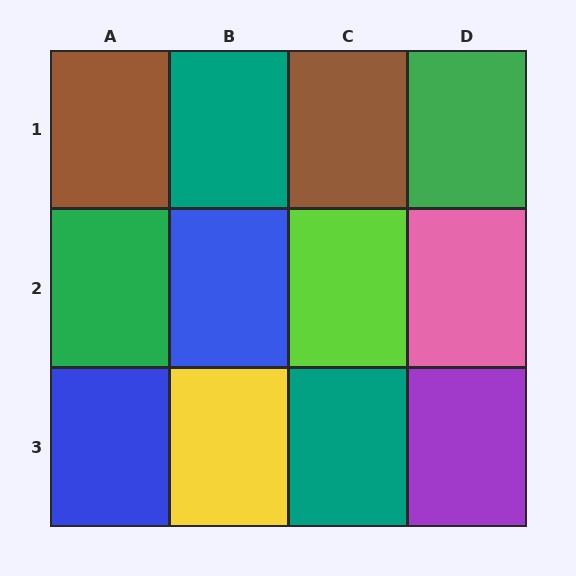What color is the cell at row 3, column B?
Yellow.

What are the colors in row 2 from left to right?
Green, blue, lime, pink.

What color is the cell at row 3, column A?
Blue.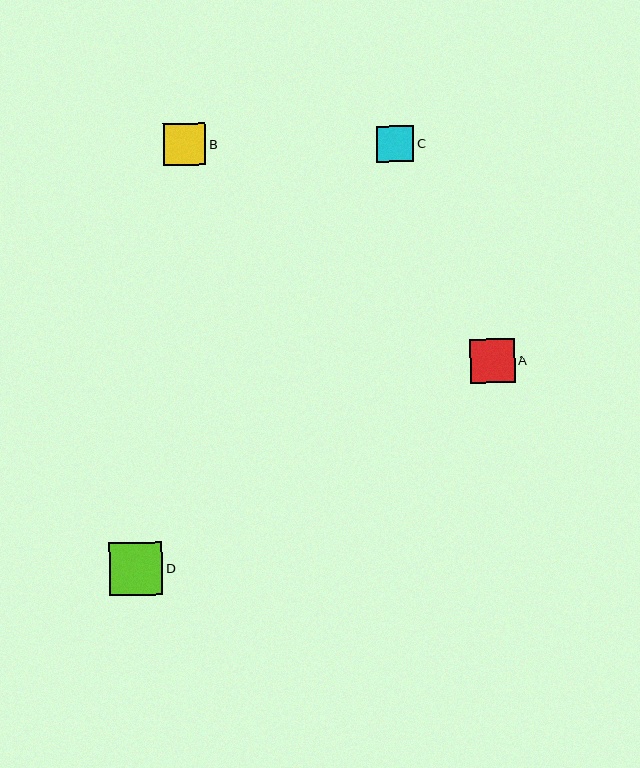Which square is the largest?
Square D is the largest with a size of approximately 53 pixels.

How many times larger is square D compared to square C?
Square D is approximately 1.5 times the size of square C.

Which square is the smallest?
Square C is the smallest with a size of approximately 37 pixels.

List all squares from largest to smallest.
From largest to smallest: D, A, B, C.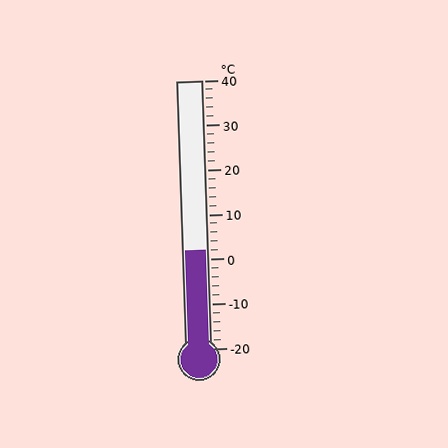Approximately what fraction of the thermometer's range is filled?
The thermometer is filled to approximately 35% of its range.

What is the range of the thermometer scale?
The thermometer scale ranges from -20°C to 40°C.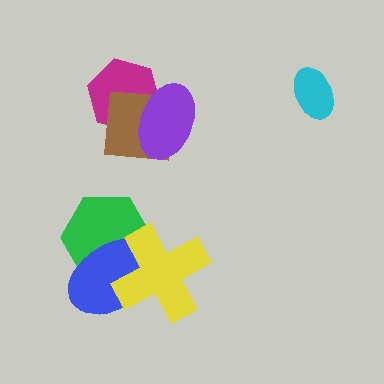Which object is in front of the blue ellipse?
The yellow cross is in front of the blue ellipse.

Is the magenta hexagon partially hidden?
Yes, it is partially covered by another shape.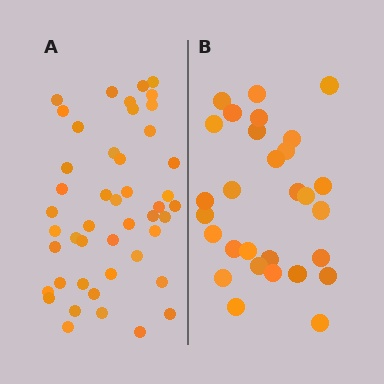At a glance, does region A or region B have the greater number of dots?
Region A (the left region) has more dots.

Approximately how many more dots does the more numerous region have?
Region A has approximately 15 more dots than region B.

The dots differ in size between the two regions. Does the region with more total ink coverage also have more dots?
No. Region B has more total ink coverage because its dots are larger, but region A actually contains more individual dots. Total area can be misleading — the number of items is what matters here.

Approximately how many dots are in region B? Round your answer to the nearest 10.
About 30 dots. (The exact count is 29, which rounds to 30.)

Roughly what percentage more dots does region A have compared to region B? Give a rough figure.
About 60% more.